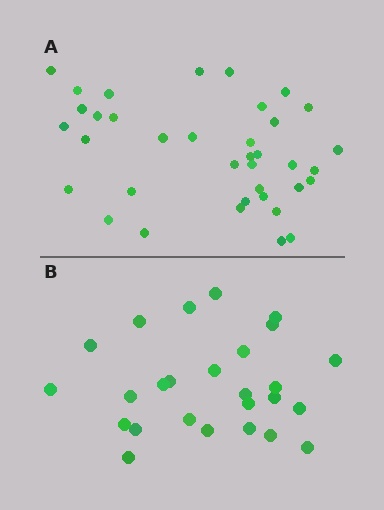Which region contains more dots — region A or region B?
Region A (the top region) has more dots.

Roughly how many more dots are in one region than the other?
Region A has roughly 12 or so more dots than region B.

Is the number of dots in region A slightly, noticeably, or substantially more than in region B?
Region A has noticeably more, but not dramatically so. The ratio is roughly 1.4 to 1.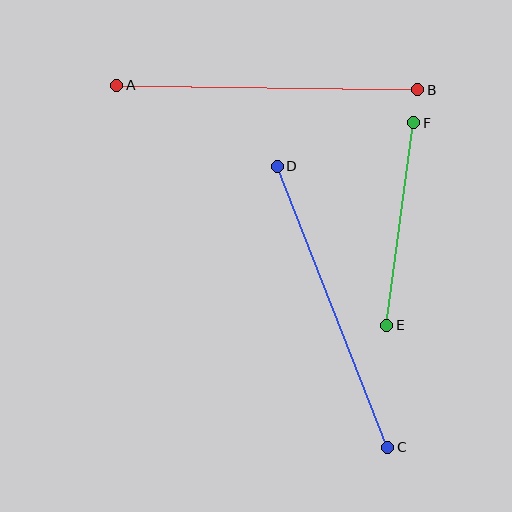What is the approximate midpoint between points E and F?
The midpoint is at approximately (400, 224) pixels.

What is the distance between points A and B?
The distance is approximately 301 pixels.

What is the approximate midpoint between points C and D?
The midpoint is at approximately (333, 307) pixels.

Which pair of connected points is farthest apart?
Points C and D are farthest apart.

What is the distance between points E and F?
The distance is approximately 205 pixels.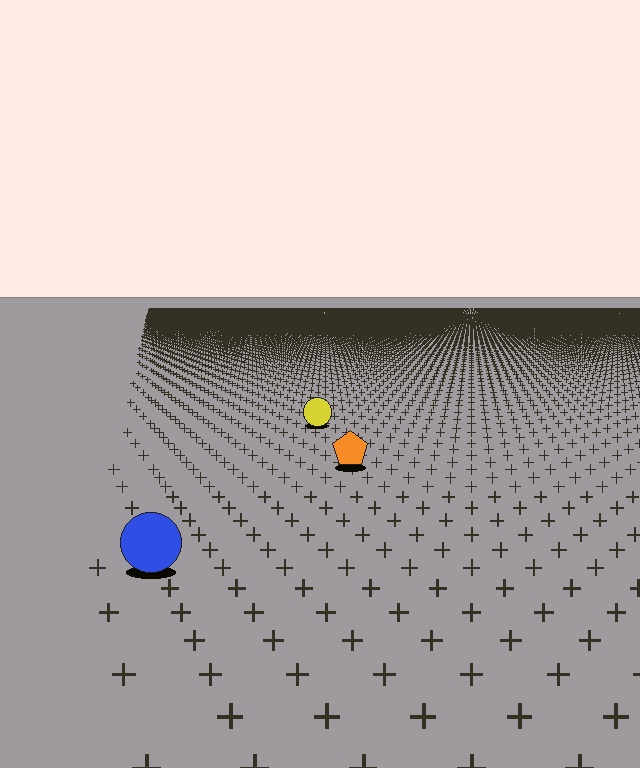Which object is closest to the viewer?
The blue circle is closest. The texture marks near it are larger and more spread out.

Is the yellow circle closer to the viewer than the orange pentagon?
No. The orange pentagon is closer — you can tell from the texture gradient: the ground texture is coarser near it.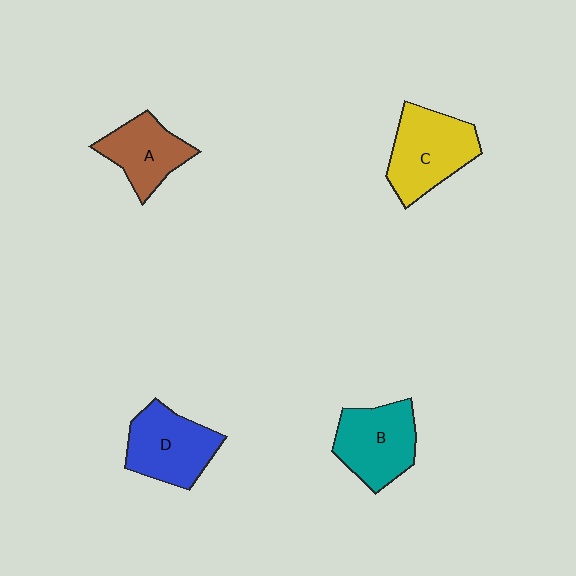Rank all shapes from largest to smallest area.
From largest to smallest: C (yellow), D (blue), B (teal), A (brown).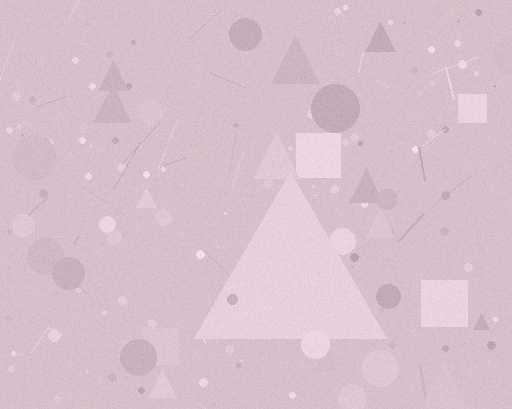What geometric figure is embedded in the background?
A triangle is embedded in the background.